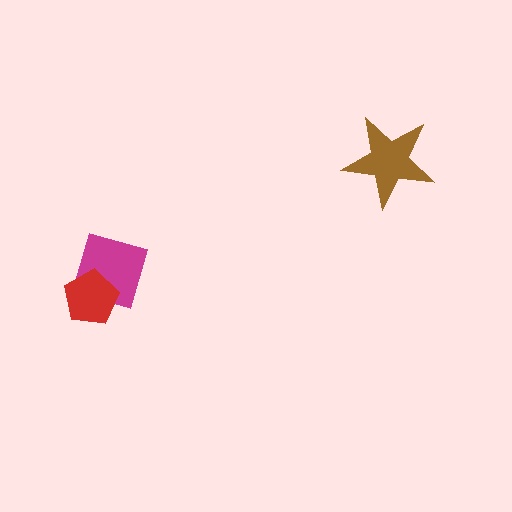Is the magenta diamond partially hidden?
Yes, it is partially covered by another shape.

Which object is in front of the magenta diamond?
The red pentagon is in front of the magenta diamond.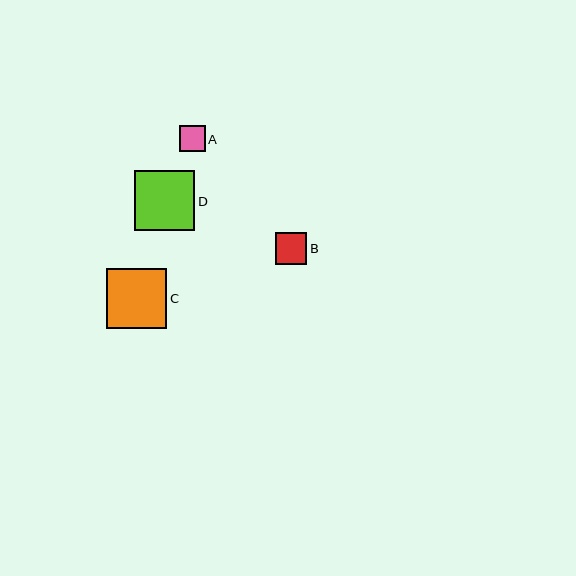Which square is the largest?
Square C is the largest with a size of approximately 60 pixels.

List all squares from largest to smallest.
From largest to smallest: C, D, B, A.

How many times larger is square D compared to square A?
Square D is approximately 2.3 times the size of square A.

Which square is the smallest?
Square A is the smallest with a size of approximately 26 pixels.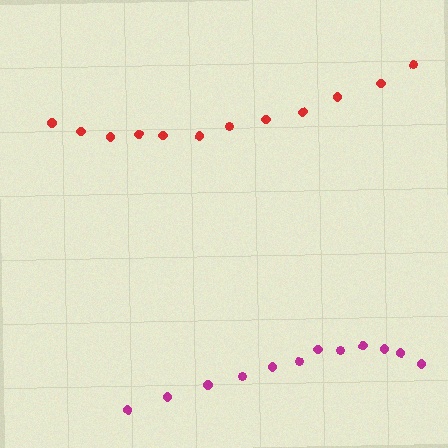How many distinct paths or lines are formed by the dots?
There are 2 distinct paths.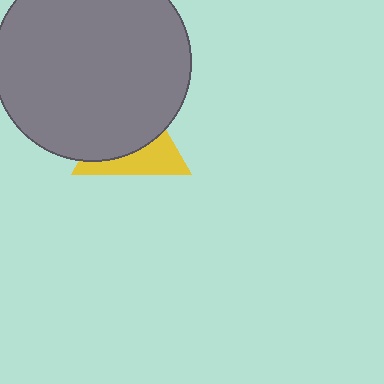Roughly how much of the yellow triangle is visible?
A small part of it is visible (roughly 40%).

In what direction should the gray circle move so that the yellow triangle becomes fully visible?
The gray circle should move up. That is the shortest direction to clear the overlap and leave the yellow triangle fully visible.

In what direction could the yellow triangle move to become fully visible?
The yellow triangle could move down. That would shift it out from behind the gray circle entirely.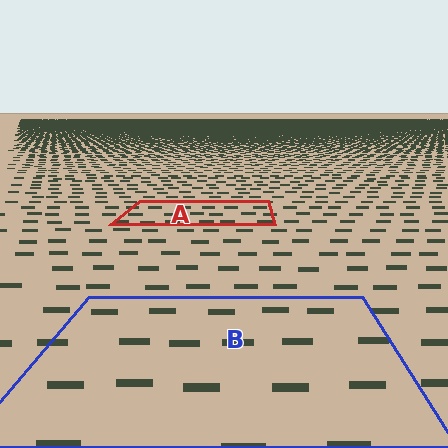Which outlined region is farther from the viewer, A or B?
Region A is farther from the viewer — the texture elements inside it appear smaller and more densely packed.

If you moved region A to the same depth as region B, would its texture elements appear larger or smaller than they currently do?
They would appear larger. At a closer depth, the same texture elements are projected at a bigger on-screen size.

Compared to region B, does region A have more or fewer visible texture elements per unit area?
Region A has more texture elements per unit area — they are packed more densely because it is farther away.